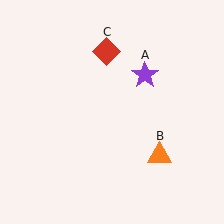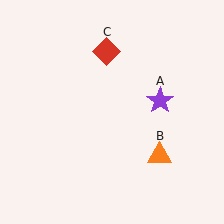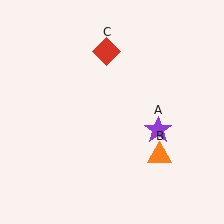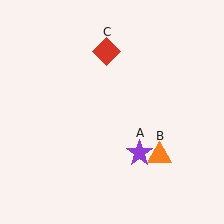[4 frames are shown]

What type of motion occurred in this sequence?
The purple star (object A) rotated clockwise around the center of the scene.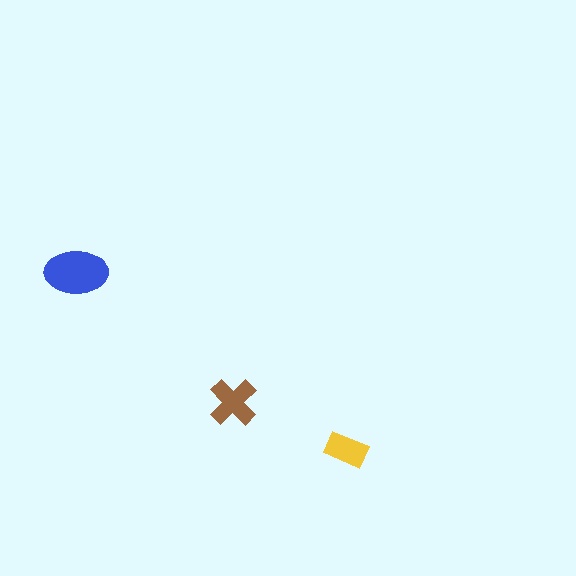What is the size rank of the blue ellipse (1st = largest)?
1st.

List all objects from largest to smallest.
The blue ellipse, the brown cross, the yellow rectangle.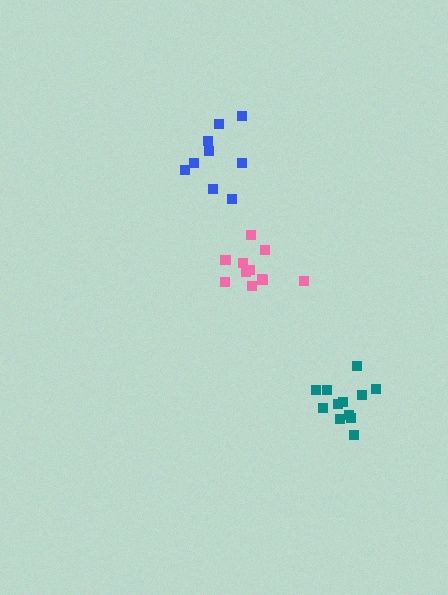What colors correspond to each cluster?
The clusters are colored: pink, blue, teal.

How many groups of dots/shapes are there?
There are 3 groups.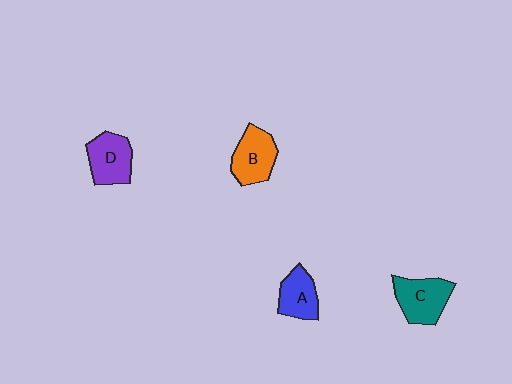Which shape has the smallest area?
Shape A (blue).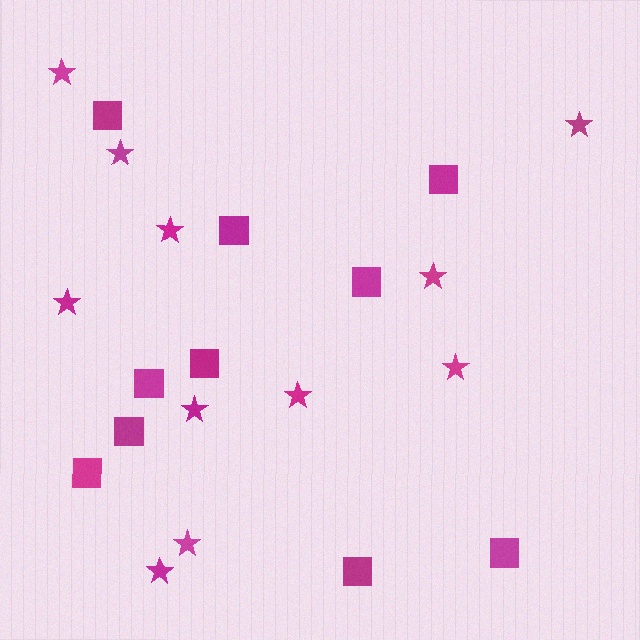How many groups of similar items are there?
There are 2 groups: one group of stars (11) and one group of squares (10).